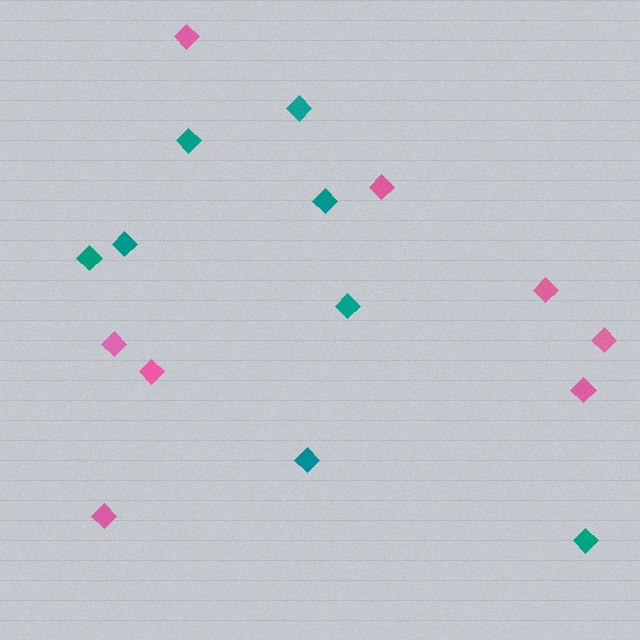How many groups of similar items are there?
There are 2 groups: one group of pink diamonds (8) and one group of teal diamonds (8).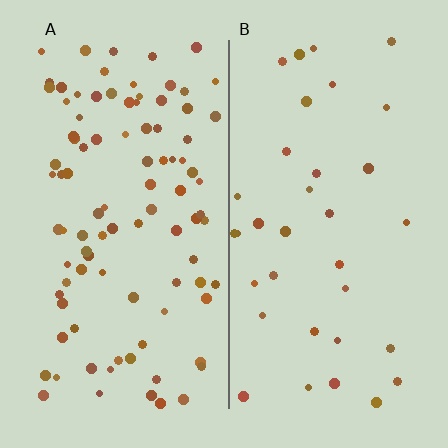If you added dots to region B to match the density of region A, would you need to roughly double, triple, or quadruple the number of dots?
Approximately triple.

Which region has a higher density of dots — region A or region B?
A (the left).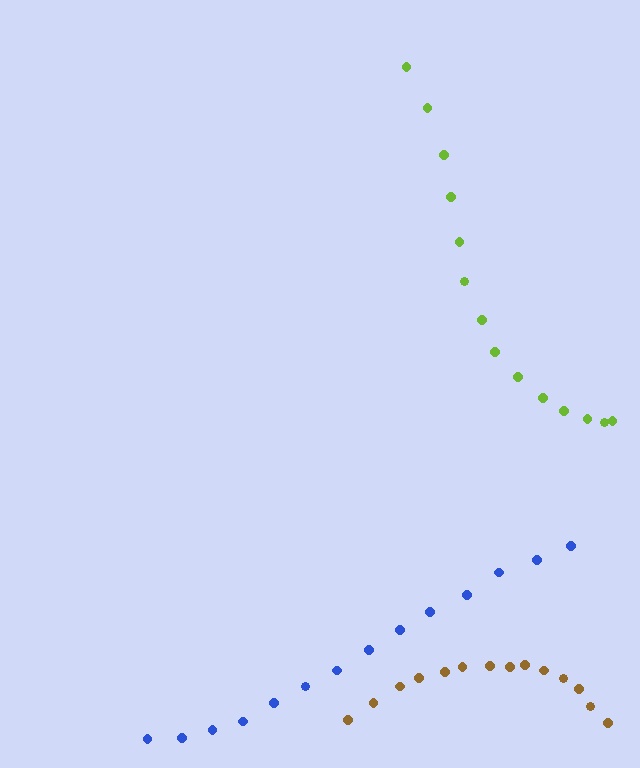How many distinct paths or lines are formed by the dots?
There are 3 distinct paths.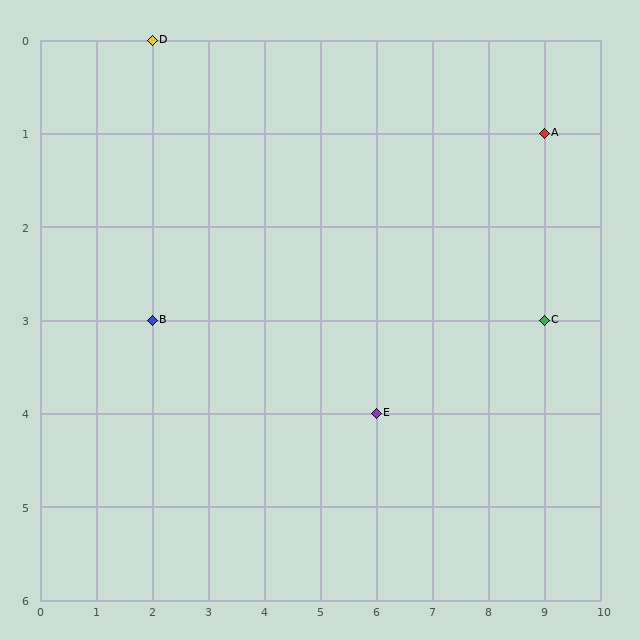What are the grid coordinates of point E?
Point E is at grid coordinates (6, 4).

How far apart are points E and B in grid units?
Points E and B are 4 columns and 1 row apart (about 4.1 grid units diagonally).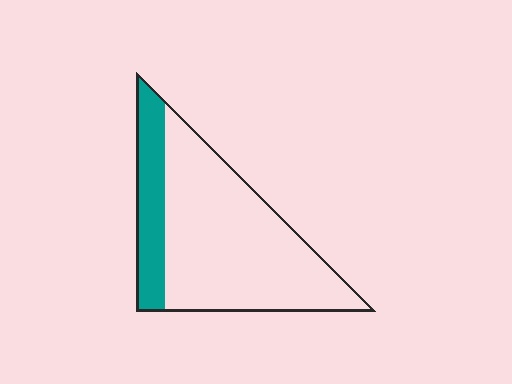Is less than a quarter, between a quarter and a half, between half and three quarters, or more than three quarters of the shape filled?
Less than a quarter.